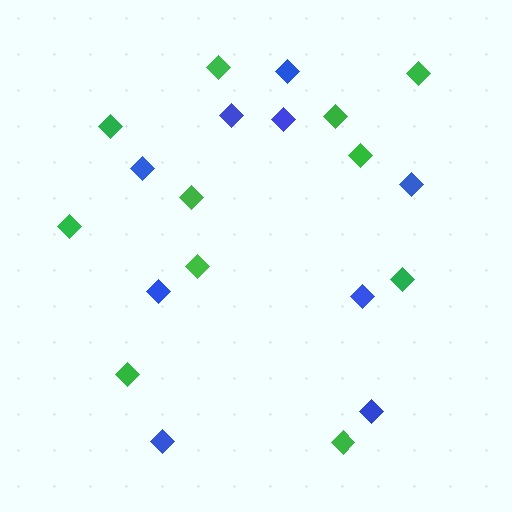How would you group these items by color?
There are 2 groups: one group of green diamonds (11) and one group of blue diamonds (9).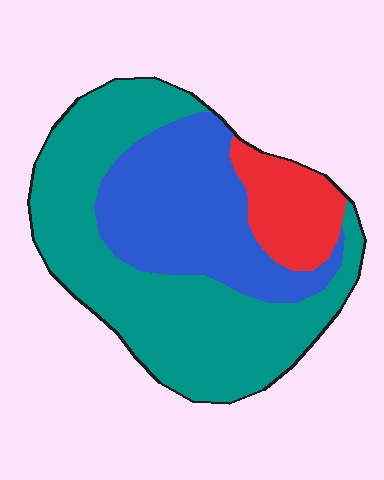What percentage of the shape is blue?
Blue takes up between a quarter and a half of the shape.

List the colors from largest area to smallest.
From largest to smallest: teal, blue, red.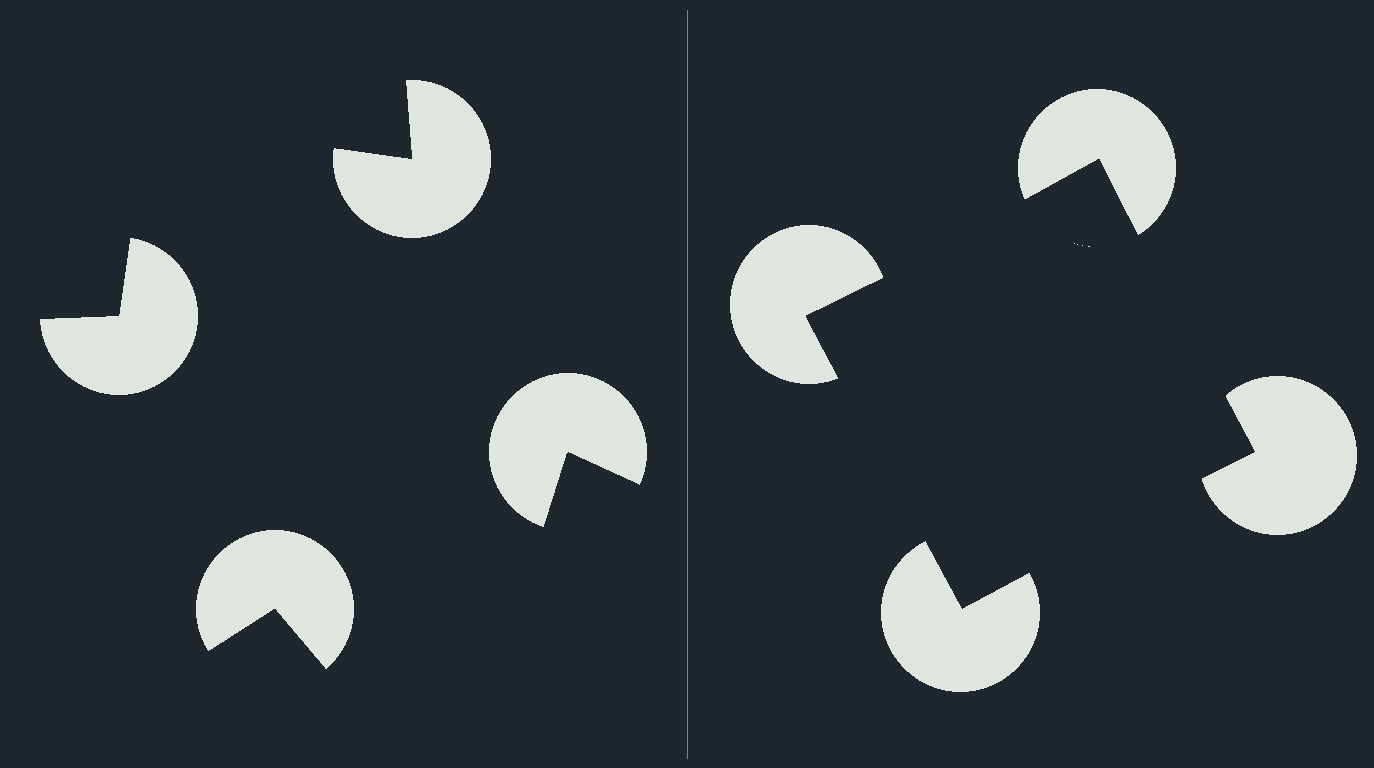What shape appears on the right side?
An illusory square.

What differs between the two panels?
The pac-man discs are positioned identically on both sides; only the wedge orientations differ. On the right they align to a square; on the left they are misaligned.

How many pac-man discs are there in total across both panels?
8 — 4 on each side.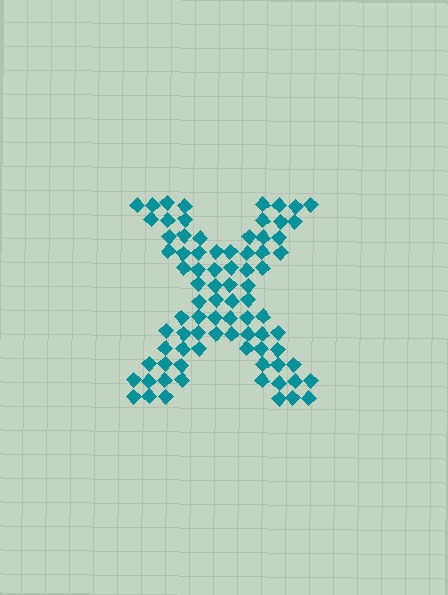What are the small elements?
The small elements are diamonds.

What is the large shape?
The large shape is the letter X.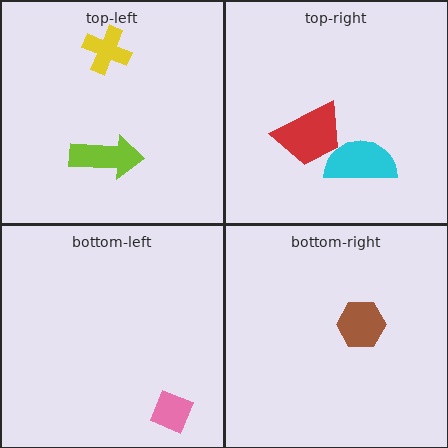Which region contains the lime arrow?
The top-left region.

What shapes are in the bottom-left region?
The pink diamond.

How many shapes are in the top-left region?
2.